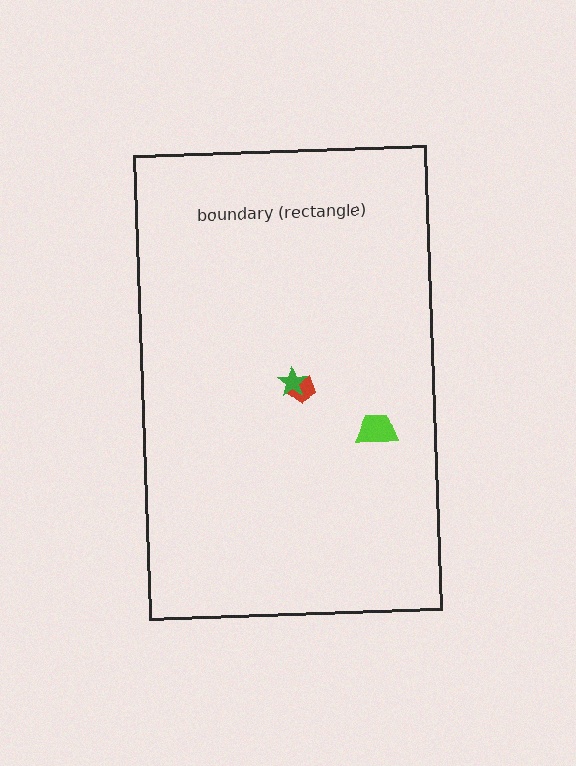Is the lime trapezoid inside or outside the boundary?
Inside.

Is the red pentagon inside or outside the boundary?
Inside.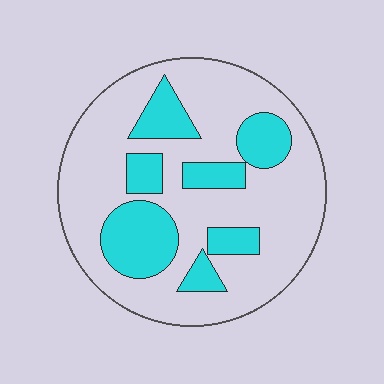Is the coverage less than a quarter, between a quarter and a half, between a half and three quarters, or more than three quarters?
Between a quarter and a half.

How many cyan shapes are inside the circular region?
7.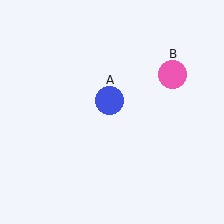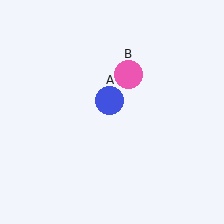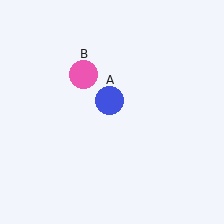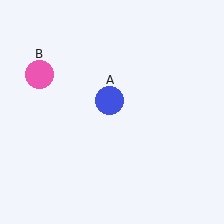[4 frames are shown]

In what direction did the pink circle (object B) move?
The pink circle (object B) moved left.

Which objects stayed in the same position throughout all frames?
Blue circle (object A) remained stationary.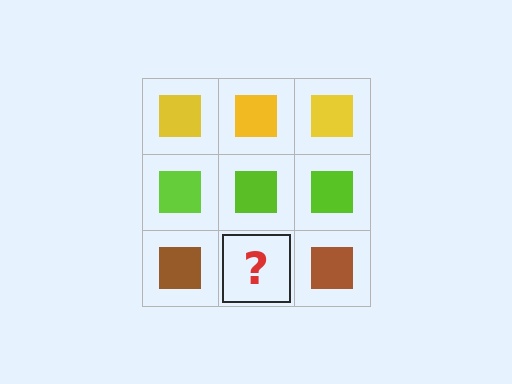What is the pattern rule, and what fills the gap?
The rule is that each row has a consistent color. The gap should be filled with a brown square.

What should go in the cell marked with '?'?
The missing cell should contain a brown square.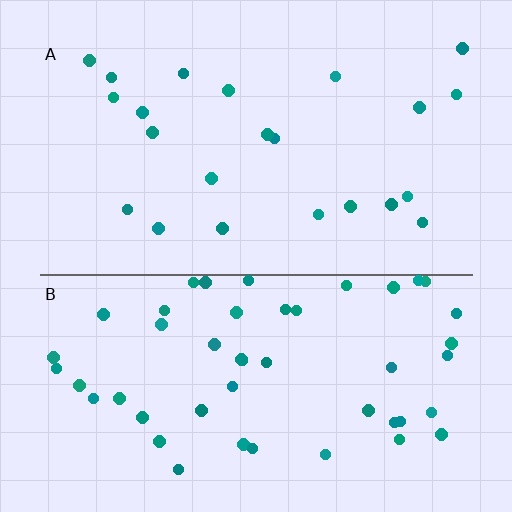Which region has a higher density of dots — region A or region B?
B (the bottom).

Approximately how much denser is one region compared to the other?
Approximately 2.2× — region B over region A.